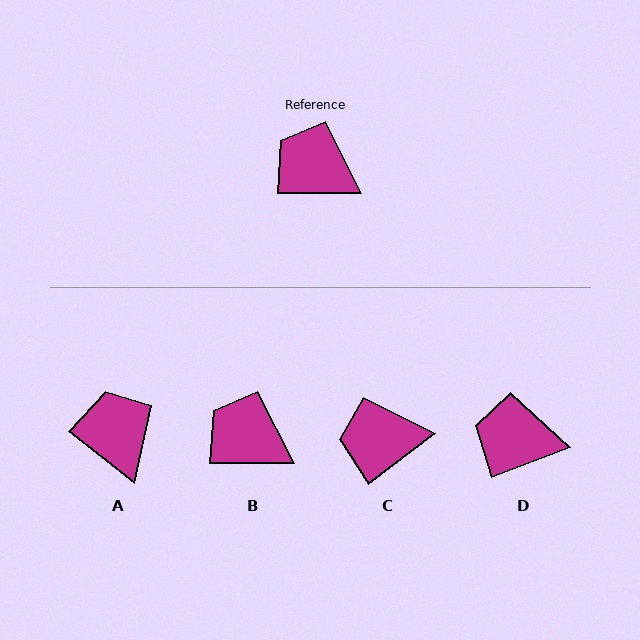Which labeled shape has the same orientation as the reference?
B.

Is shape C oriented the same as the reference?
No, it is off by about 37 degrees.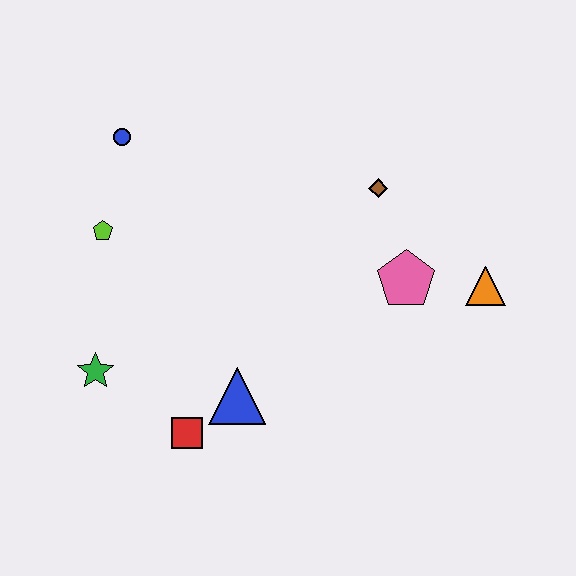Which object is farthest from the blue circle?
The orange triangle is farthest from the blue circle.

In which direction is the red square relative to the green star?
The red square is to the right of the green star.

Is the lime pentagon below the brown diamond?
Yes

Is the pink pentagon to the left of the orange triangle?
Yes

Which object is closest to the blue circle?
The lime pentagon is closest to the blue circle.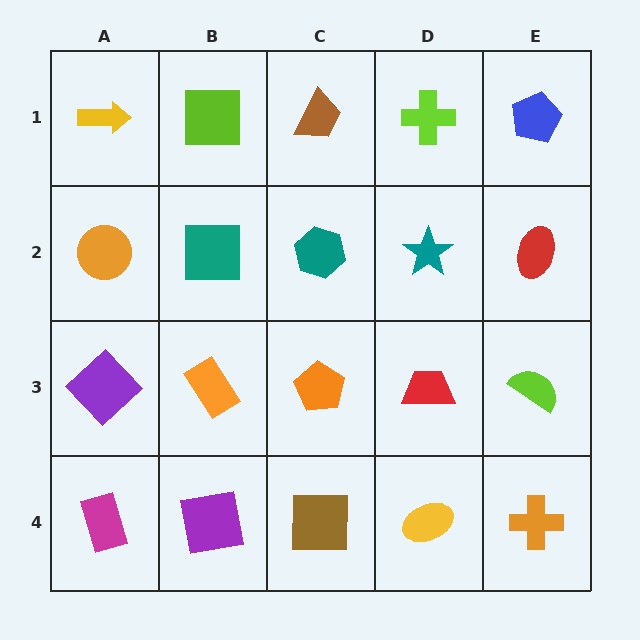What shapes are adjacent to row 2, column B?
A lime square (row 1, column B), an orange rectangle (row 3, column B), an orange circle (row 2, column A), a teal hexagon (row 2, column C).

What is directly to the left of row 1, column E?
A lime cross.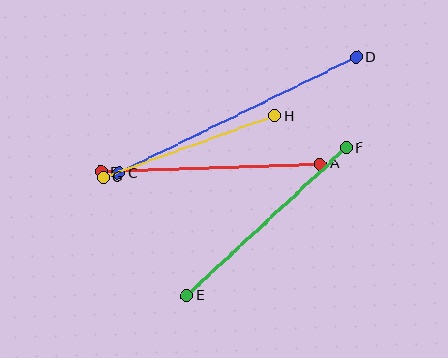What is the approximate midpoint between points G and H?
The midpoint is at approximately (189, 147) pixels.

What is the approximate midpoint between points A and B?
The midpoint is at approximately (211, 168) pixels.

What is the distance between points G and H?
The distance is approximately 182 pixels.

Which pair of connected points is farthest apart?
Points C and D are farthest apart.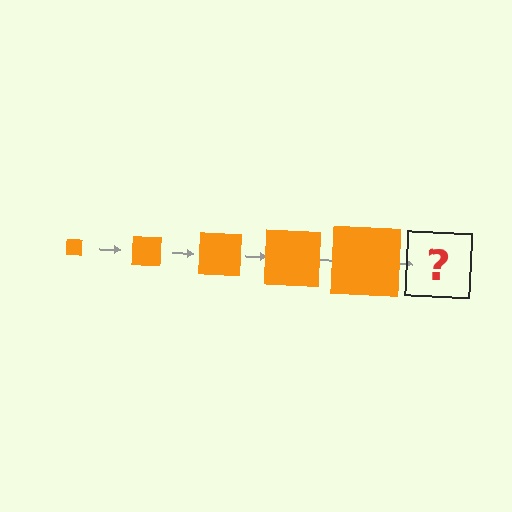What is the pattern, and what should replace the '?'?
The pattern is that the square gets progressively larger each step. The '?' should be an orange square, larger than the previous one.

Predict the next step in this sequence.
The next step is an orange square, larger than the previous one.